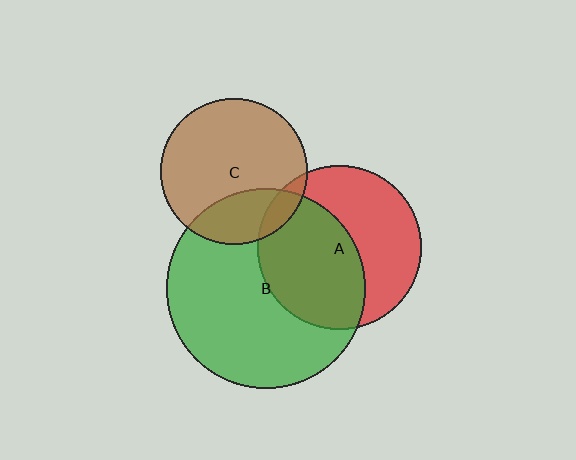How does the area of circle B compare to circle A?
Approximately 1.5 times.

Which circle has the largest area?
Circle B (green).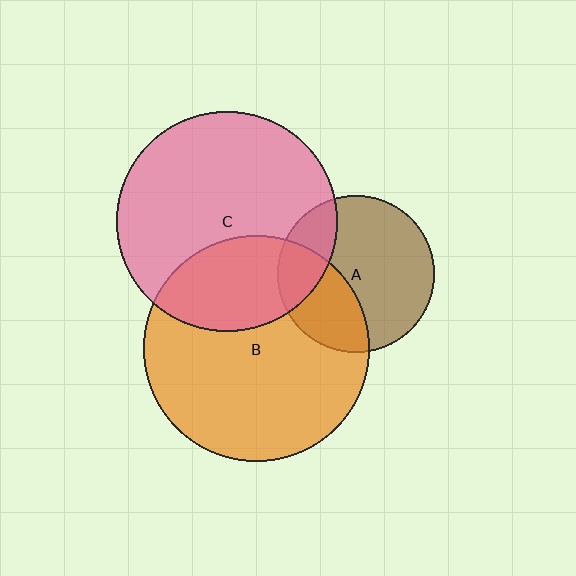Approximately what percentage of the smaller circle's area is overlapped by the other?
Approximately 35%.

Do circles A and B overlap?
Yes.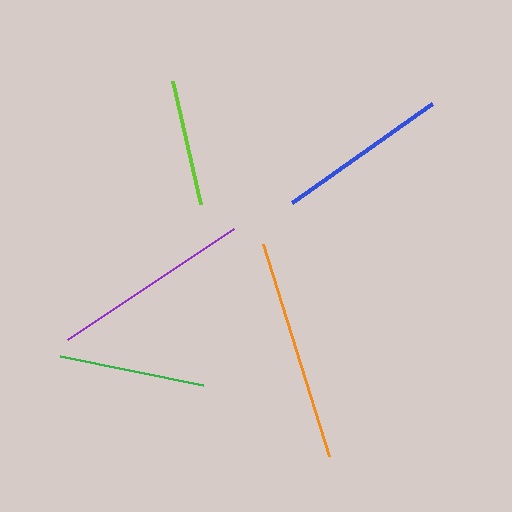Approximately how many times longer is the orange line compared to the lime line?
The orange line is approximately 1.8 times the length of the lime line.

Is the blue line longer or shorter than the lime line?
The blue line is longer than the lime line.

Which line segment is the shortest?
The lime line is the shortest at approximately 126 pixels.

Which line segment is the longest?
The orange line is the longest at approximately 222 pixels.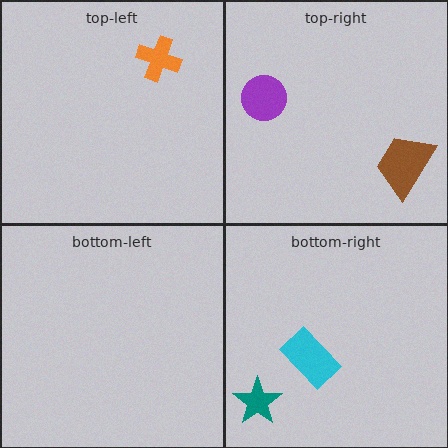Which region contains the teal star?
The bottom-right region.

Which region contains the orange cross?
The top-left region.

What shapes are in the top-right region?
The brown trapezoid, the purple circle.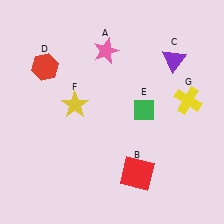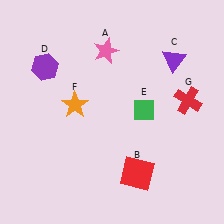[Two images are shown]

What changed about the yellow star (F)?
In Image 1, F is yellow. In Image 2, it changed to orange.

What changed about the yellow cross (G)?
In Image 1, G is yellow. In Image 2, it changed to red.